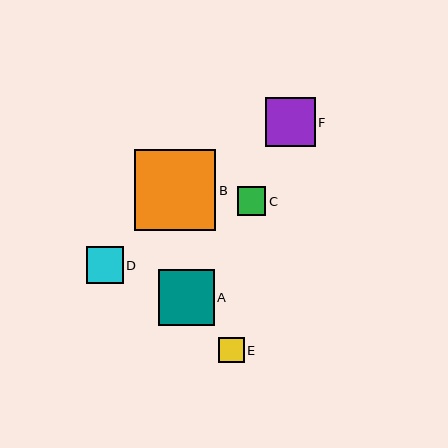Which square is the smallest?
Square E is the smallest with a size of approximately 26 pixels.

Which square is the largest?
Square B is the largest with a size of approximately 81 pixels.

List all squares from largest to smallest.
From largest to smallest: B, A, F, D, C, E.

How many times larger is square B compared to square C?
Square B is approximately 2.9 times the size of square C.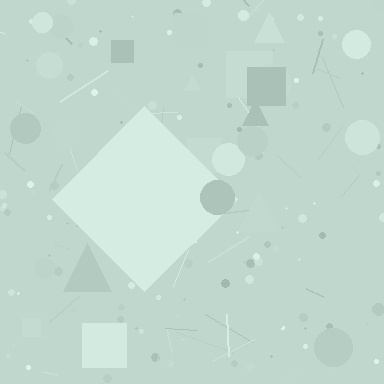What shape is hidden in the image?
A diamond is hidden in the image.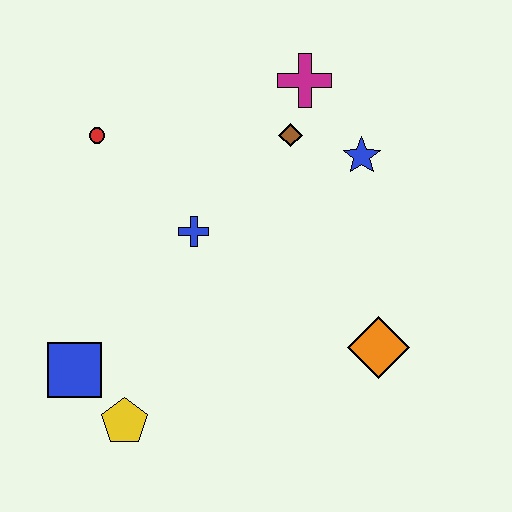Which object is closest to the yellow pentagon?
The blue square is closest to the yellow pentagon.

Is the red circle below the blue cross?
No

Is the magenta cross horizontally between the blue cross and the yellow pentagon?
No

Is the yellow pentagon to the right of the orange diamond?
No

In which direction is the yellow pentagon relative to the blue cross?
The yellow pentagon is below the blue cross.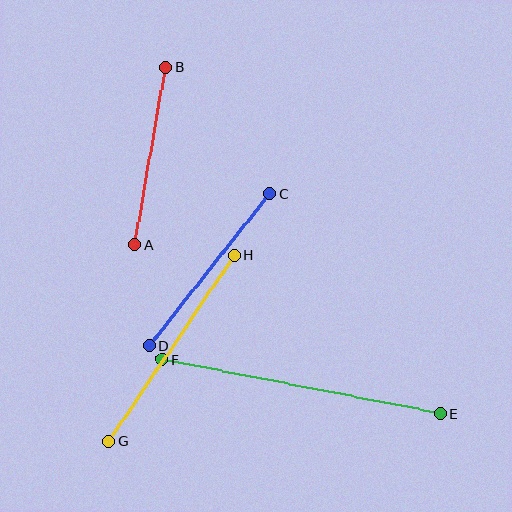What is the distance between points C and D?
The distance is approximately 194 pixels.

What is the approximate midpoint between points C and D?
The midpoint is at approximately (209, 270) pixels.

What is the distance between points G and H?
The distance is approximately 225 pixels.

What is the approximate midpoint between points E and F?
The midpoint is at approximately (301, 387) pixels.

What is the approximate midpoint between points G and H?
The midpoint is at approximately (171, 348) pixels.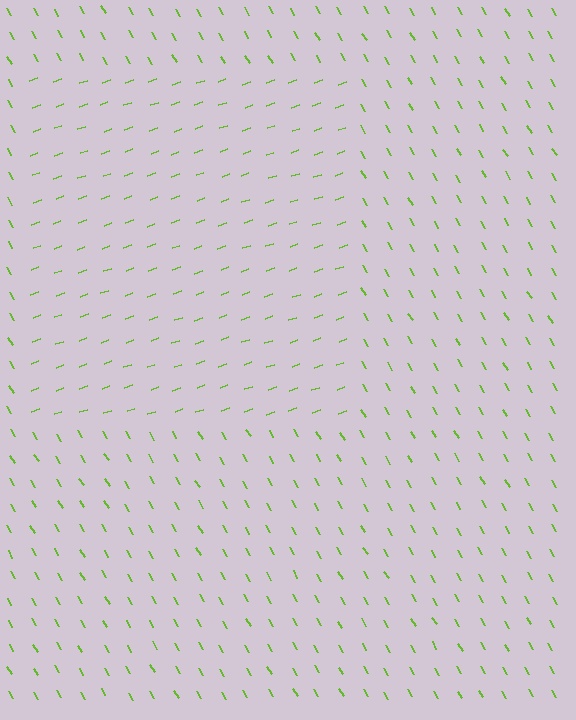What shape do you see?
I see a rectangle.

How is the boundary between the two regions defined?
The boundary is defined purely by a change in line orientation (approximately 80 degrees difference). All lines are the same color and thickness.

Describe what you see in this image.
The image is filled with small lime line segments. A rectangle region in the image has lines oriented differently from the surrounding lines, creating a visible texture boundary.